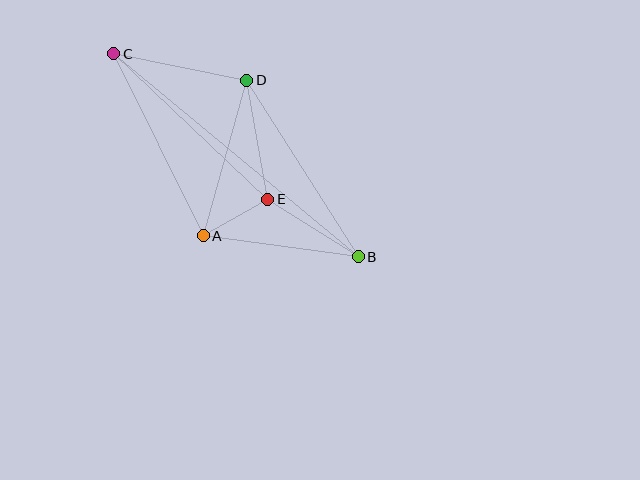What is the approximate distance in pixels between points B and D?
The distance between B and D is approximately 209 pixels.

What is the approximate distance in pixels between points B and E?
The distance between B and E is approximately 107 pixels.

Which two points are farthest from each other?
Points B and C are farthest from each other.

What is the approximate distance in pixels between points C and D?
The distance between C and D is approximately 136 pixels.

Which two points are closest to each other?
Points A and E are closest to each other.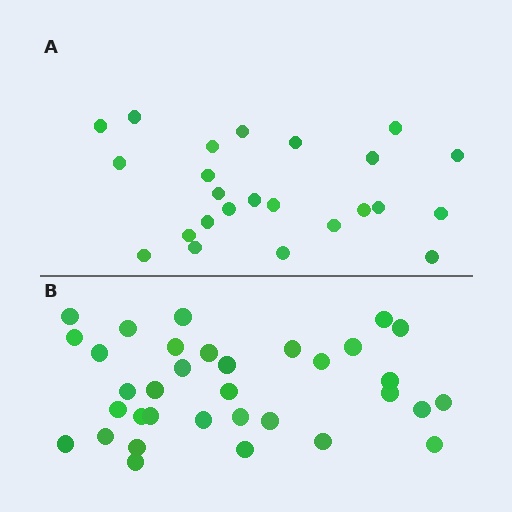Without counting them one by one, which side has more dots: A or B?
Region B (the bottom region) has more dots.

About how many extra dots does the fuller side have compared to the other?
Region B has roughly 10 or so more dots than region A.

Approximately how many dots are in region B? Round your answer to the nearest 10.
About 30 dots. (The exact count is 34, which rounds to 30.)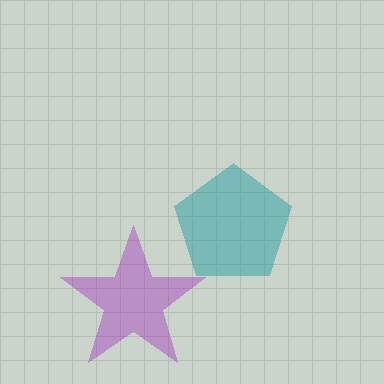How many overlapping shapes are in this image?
There are 2 overlapping shapes in the image.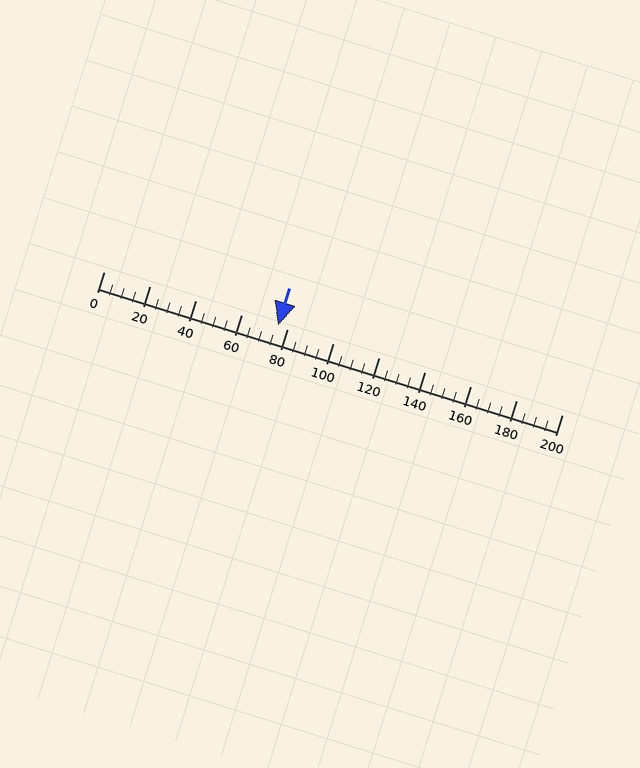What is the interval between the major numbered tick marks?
The major tick marks are spaced 20 units apart.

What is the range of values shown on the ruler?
The ruler shows values from 0 to 200.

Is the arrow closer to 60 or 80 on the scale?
The arrow is closer to 80.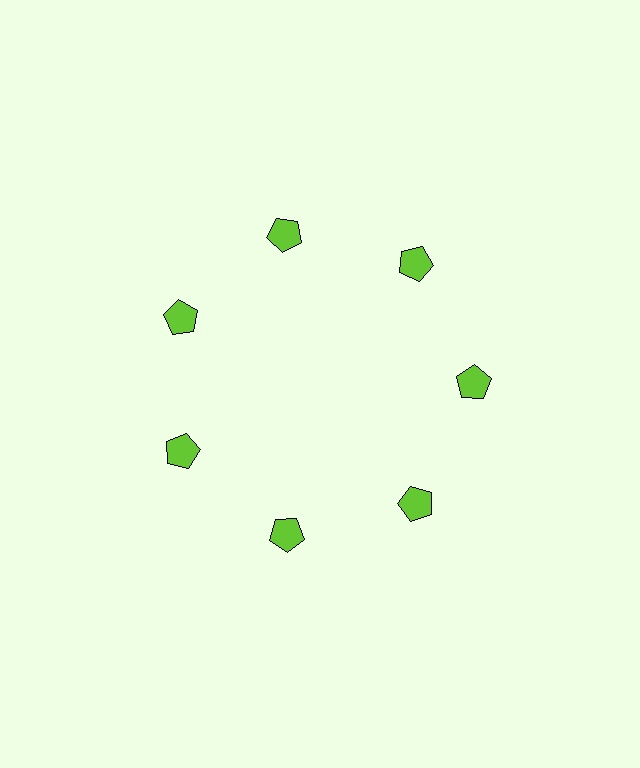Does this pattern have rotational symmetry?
Yes, this pattern has 7-fold rotational symmetry. It looks the same after rotating 51 degrees around the center.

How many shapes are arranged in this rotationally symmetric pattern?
There are 7 shapes, arranged in 7 groups of 1.